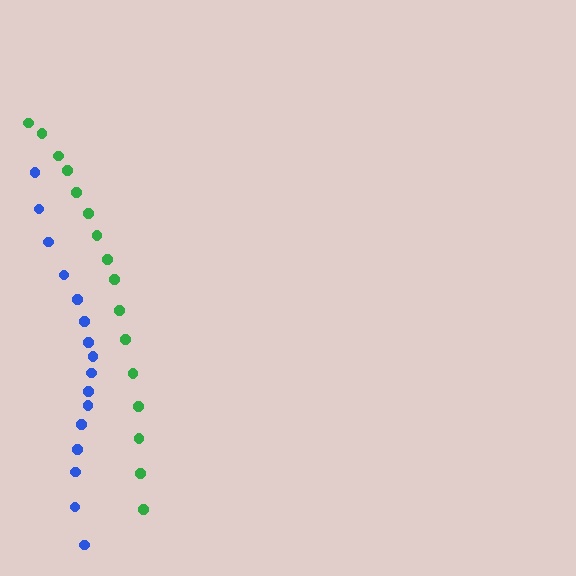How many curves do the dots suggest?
There are 2 distinct paths.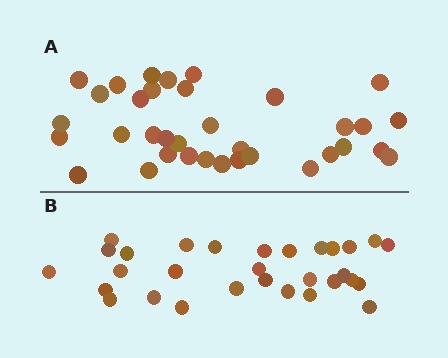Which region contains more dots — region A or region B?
Region A (the top region) has more dots.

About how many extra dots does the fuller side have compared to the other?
Region A has about 5 more dots than region B.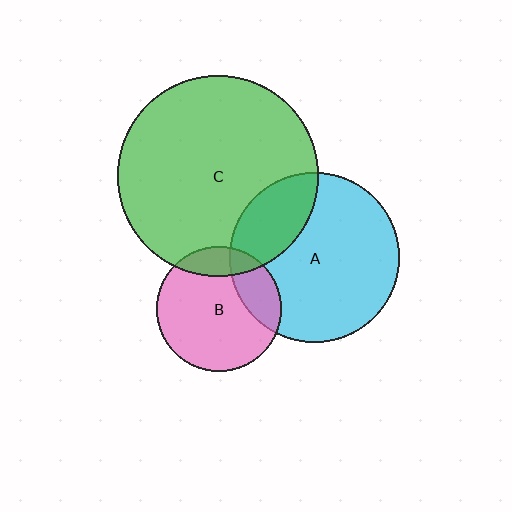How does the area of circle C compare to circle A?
Approximately 1.4 times.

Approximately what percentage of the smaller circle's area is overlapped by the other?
Approximately 20%.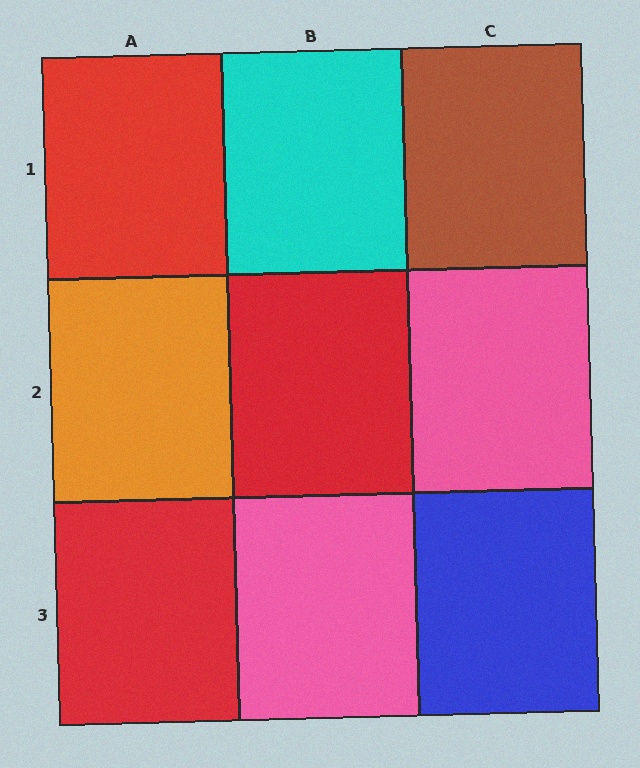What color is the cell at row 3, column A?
Red.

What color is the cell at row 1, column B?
Cyan.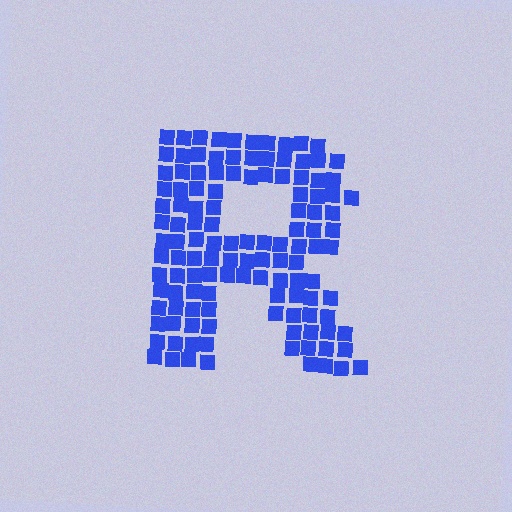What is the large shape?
The large shape is the letter R.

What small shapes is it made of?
It is made of small squares.